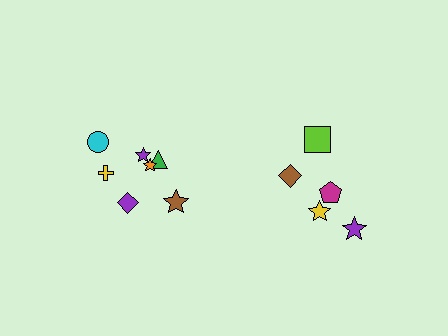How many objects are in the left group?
There are 7 objects.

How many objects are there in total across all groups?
There are 12 objects.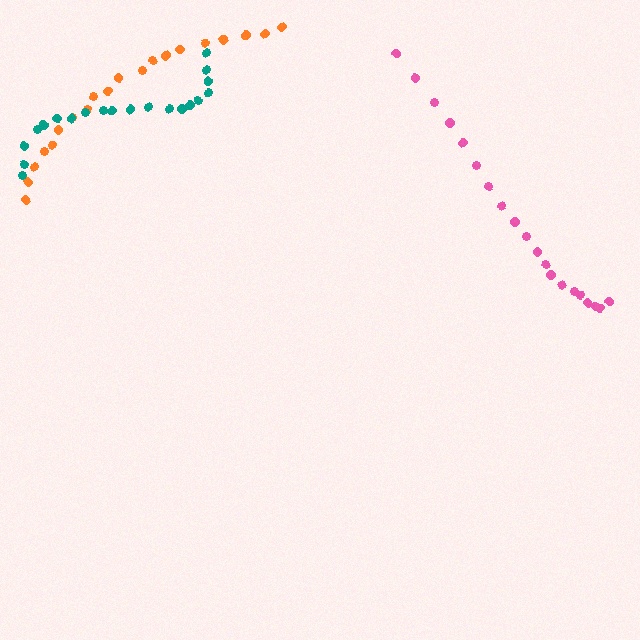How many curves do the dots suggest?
There are 3 distinct paths.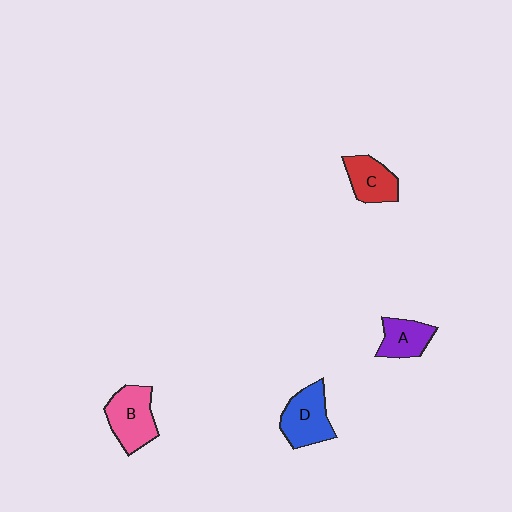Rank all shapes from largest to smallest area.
From largest to smallest: B (pink), D (blue), C (red), A (purple).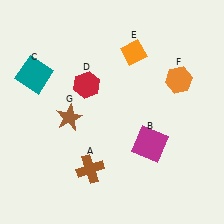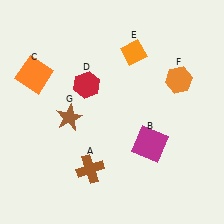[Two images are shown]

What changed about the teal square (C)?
In Image 1, C is teal. In Image 2, it changed to orange.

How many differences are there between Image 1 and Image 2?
There is 1 difference between the two images.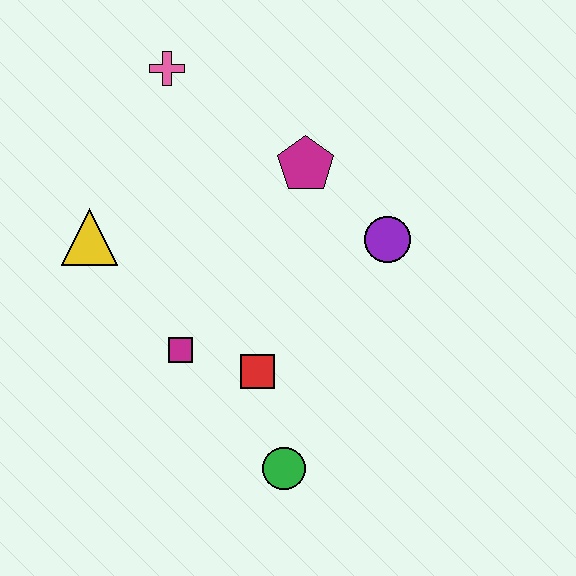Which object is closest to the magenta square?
The red square is closest to the magenta square.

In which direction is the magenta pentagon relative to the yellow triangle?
The magenta pentagon is to the right of the yellow triangle.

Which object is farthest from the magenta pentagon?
The green circle is farthest from the magenta pentagon.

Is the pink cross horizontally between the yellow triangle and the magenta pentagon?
Yes